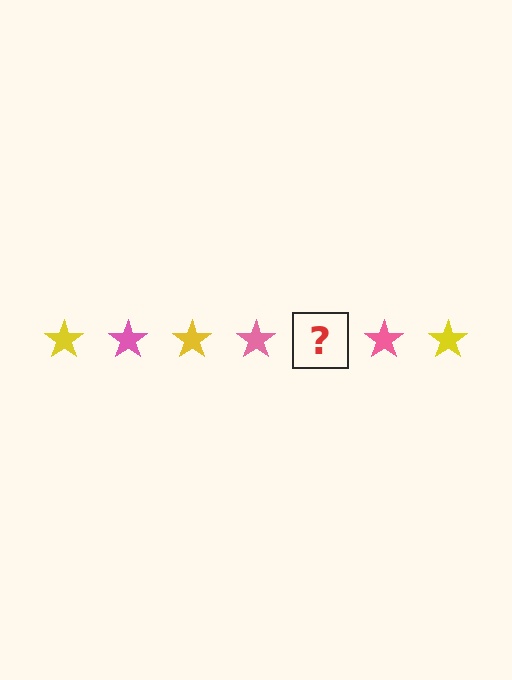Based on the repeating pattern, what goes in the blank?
The blank should be a yellow star.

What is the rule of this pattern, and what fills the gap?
The rule is that the pattern cycles through yellow, pink stars. The gap should be filled with a yellow star.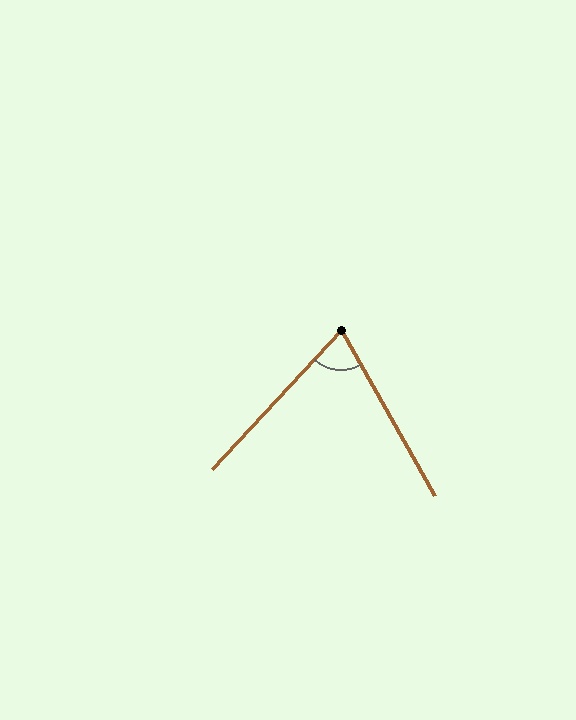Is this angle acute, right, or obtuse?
It is acute.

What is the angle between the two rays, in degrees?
Approximately 72 degrees.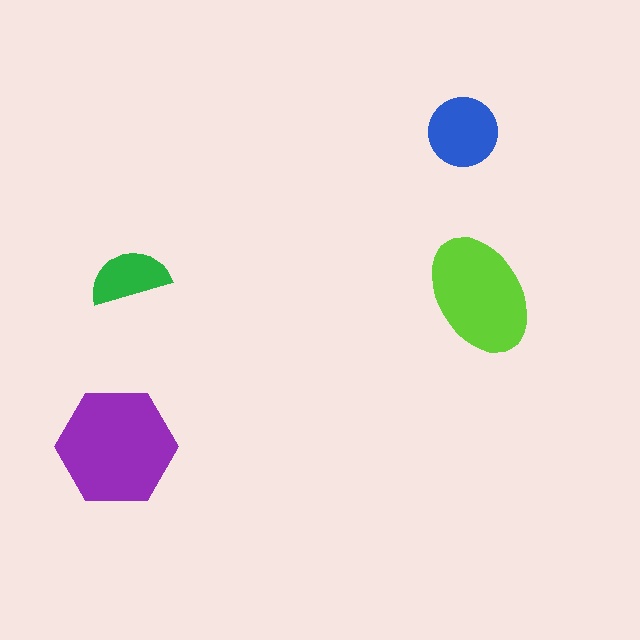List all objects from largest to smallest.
The purple hexagon, the lime ellipse, the blue circle, the green semicircle.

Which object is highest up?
The blue circle is topmost.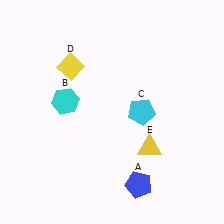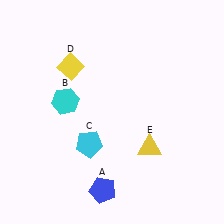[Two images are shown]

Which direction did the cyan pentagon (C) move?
The cyan pentagon (C) moved left.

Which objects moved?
The objects that moved are: the blue pentagon (A), the cyan pentagon (C).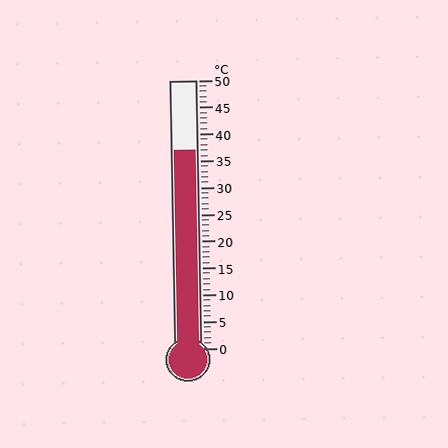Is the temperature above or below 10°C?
The temperature is above 10°C.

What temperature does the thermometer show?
The thermometer shows approximately 37°C.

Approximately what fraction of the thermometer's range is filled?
The thermometer is filled to approximately 75% of its range.